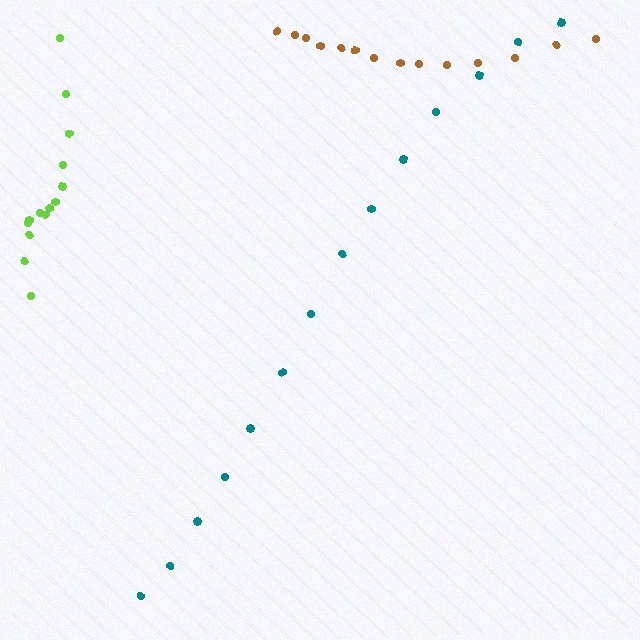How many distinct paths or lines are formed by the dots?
There are 3 distinct paths.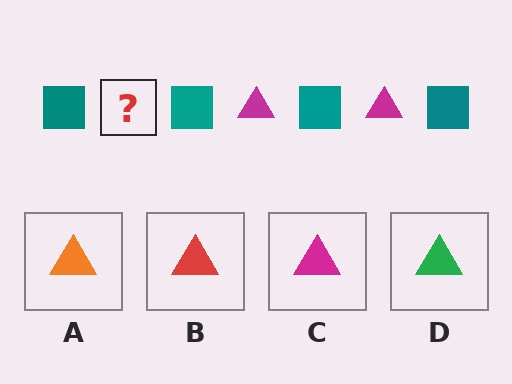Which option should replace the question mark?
Option C.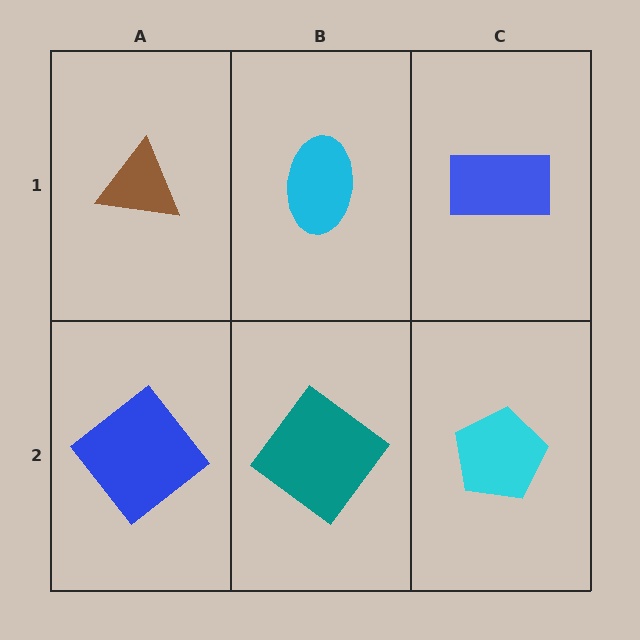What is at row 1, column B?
A cyan ellipse.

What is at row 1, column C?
A blue rectangle.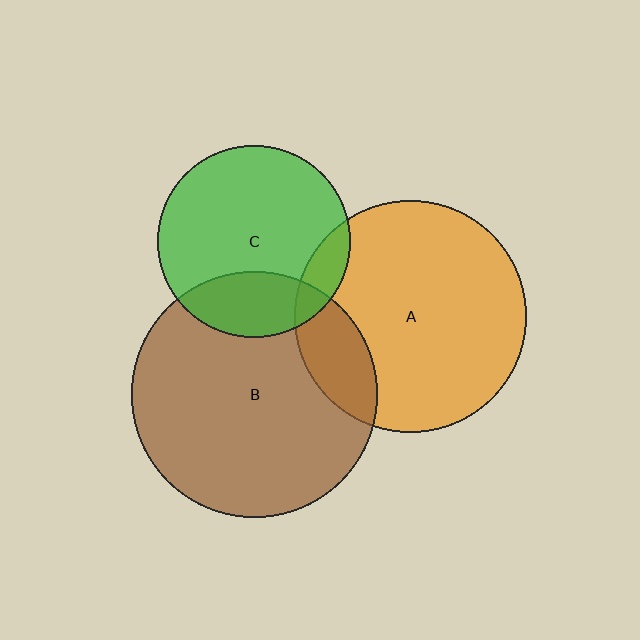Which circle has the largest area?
Circle B (brown).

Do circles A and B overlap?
Yes.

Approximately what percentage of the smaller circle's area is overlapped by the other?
Approximately 15%.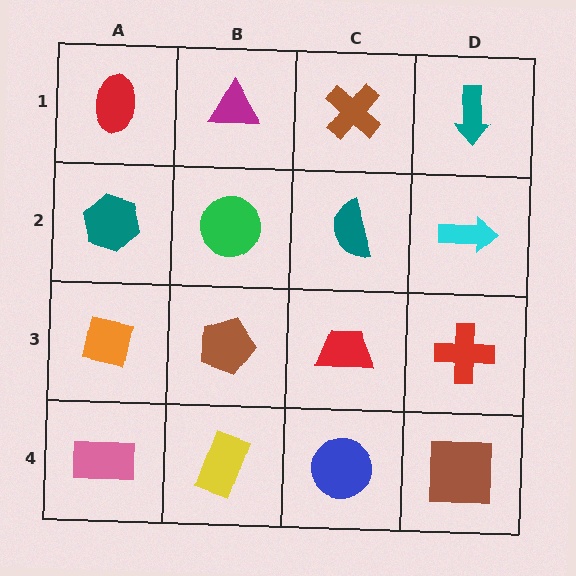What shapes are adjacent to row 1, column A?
A teal hexagon (row 2, column A), a magenta triangle (row 1, column B).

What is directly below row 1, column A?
A teal hexagon.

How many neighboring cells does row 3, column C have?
4.